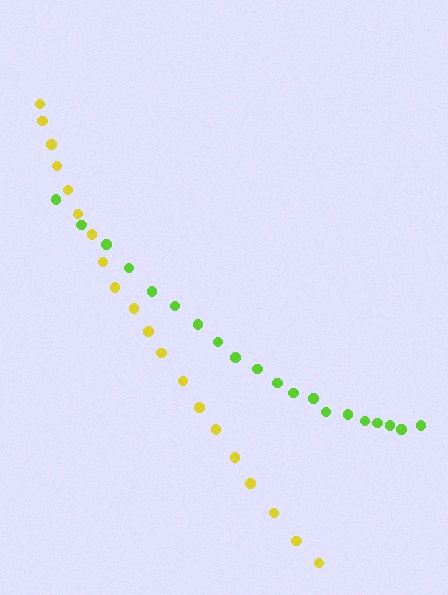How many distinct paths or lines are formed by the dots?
There are 2 distinct paths.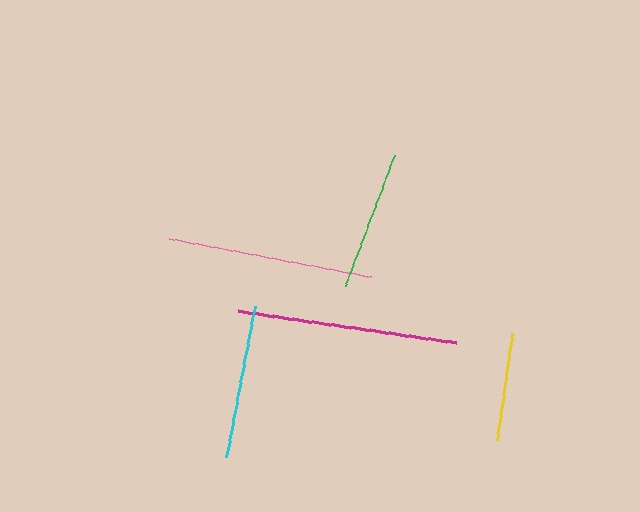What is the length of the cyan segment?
The cyan segment is approximately 153 pixels long.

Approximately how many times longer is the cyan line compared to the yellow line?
The cyan line is approximately 1.4 times the length of the yellow line.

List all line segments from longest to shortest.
From longest to shortest: magenta, pink, cyan, green, yellow.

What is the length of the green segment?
The green segment is approximately 140 pixels long.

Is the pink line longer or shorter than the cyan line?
The pink line is longer than the cyan line.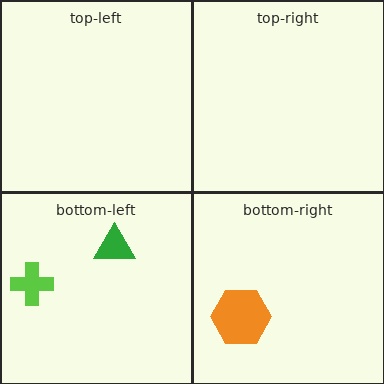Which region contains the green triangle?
The bottom-left region.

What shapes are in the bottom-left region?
The lime cross, the green triangle.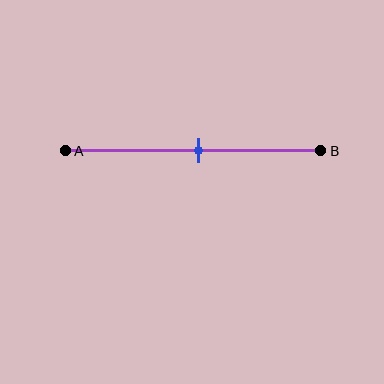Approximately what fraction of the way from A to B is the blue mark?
The blue mark is approximately 50% of the way from A to B.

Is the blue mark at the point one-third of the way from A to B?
No, the mark is at about 50% from A, not at the 33% one-third point.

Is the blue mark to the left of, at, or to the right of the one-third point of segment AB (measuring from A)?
The blue mark is to the right of the one-third point of segment AB.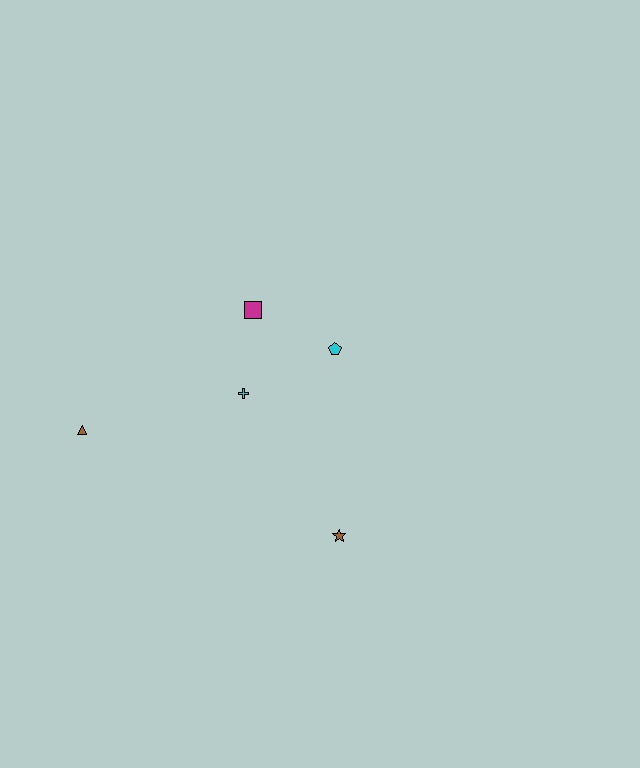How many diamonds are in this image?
There are no diamonds.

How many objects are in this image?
There are 5 objects.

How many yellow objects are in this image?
There are no yellow objects.